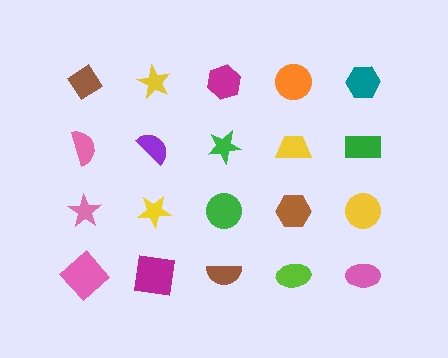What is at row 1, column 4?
An orange circle.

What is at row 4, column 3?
A brown semicircle.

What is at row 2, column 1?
A pink semicircle.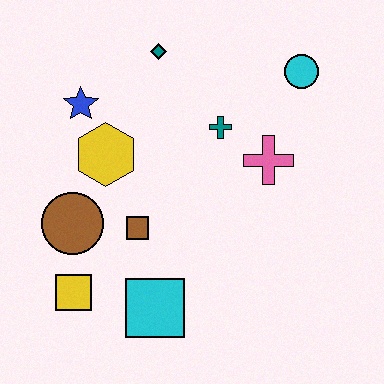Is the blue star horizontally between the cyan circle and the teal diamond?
No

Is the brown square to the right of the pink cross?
No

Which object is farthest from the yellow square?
The cyan circle is farthest from the yellow square.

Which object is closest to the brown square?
The brown circle is closest to the brown square.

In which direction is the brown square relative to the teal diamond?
The brown square is below the teal diamond.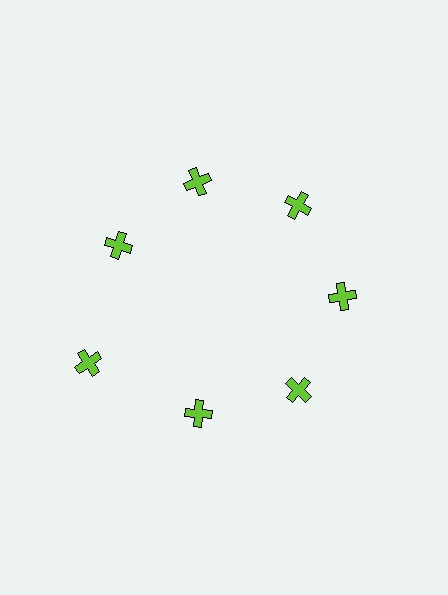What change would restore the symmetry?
The symmetry would be restored by moving it inward, back onto the ring so that all 7 crosses sit at equal angles and equal distance from the center.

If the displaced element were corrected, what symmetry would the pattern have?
It would have 7-fold rotational symmetry — the pattern would map onto itself every 51 degrees.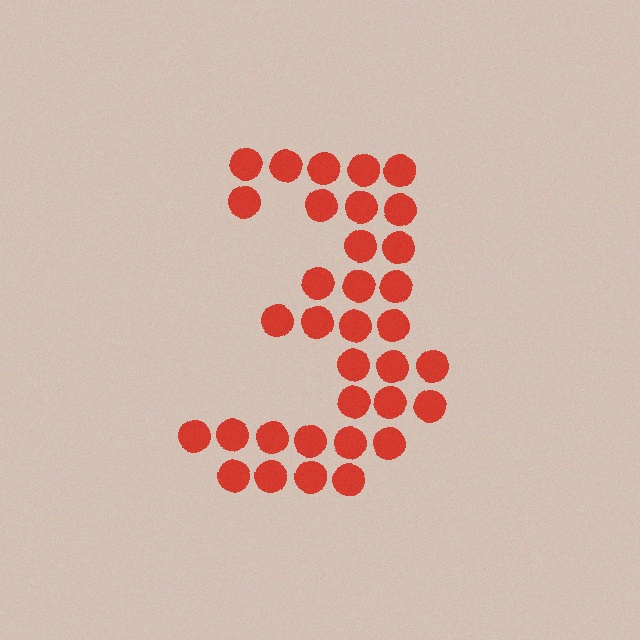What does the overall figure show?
The overall figure shows the digit 3.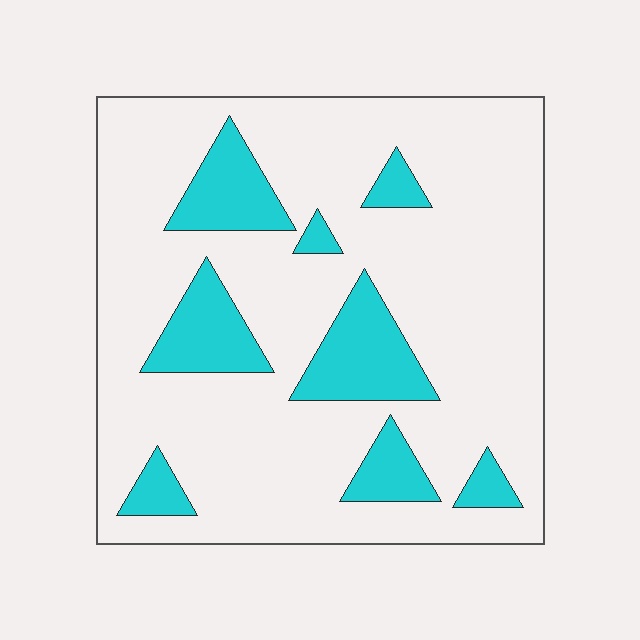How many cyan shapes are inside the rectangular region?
8.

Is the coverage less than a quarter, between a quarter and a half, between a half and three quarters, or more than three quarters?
Less than a quarter.